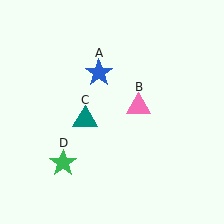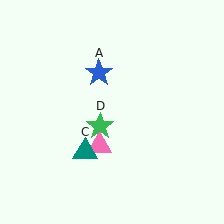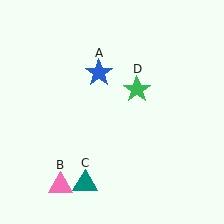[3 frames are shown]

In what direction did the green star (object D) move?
The green star (object D) moved up and to the right.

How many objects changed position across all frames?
3 objects changed position: pink triangle (object B), teal triangle (object C), green star (object D).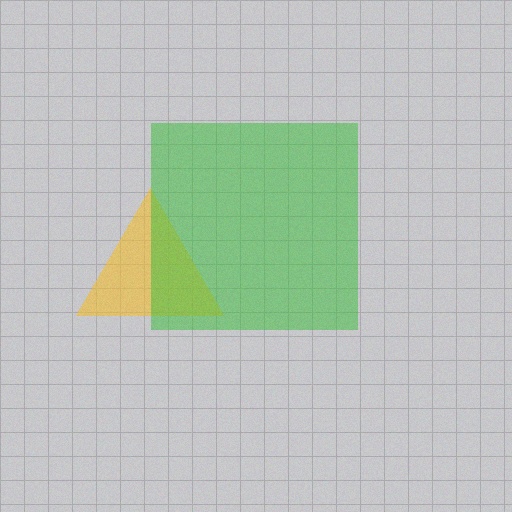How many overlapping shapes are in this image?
There are 2 overlapping shapes in the image.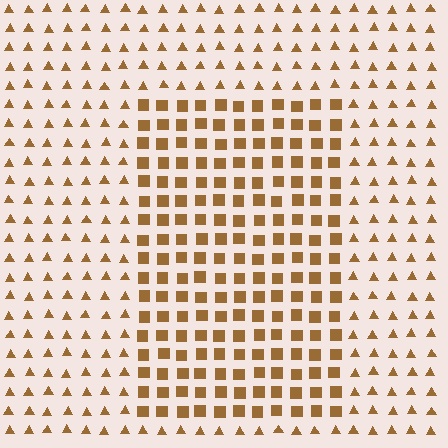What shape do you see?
I see a rectangle.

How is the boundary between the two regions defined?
The boundary is defined by a change in element shape: squares inside vs. triangles outside. All elements share the same color and spacing.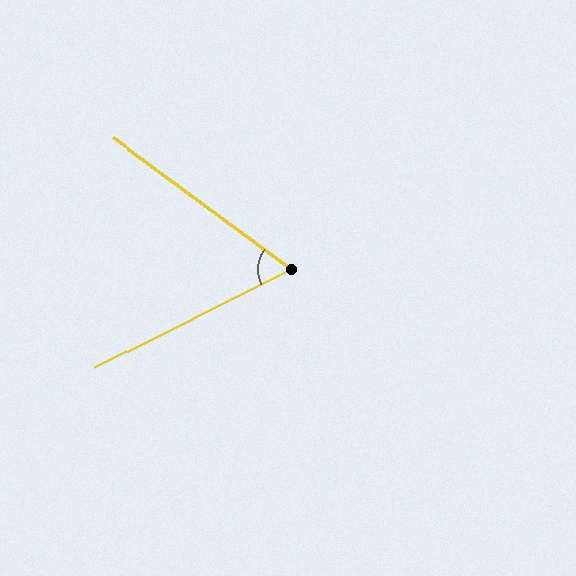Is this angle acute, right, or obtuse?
It is acute.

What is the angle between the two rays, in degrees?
Approximately 63 degrees.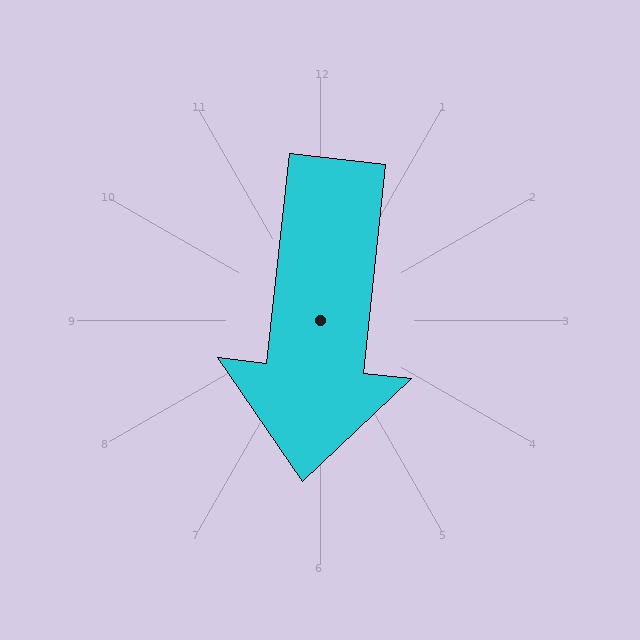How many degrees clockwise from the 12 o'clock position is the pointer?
Approximately 186 degrees.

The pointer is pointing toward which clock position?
Roughly 6 o'clock.